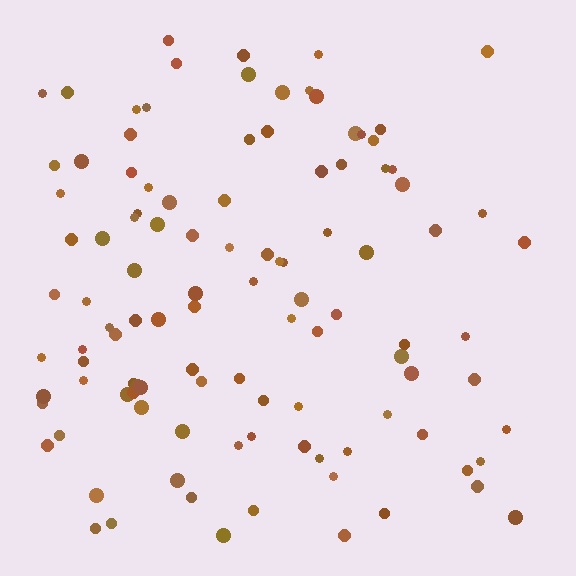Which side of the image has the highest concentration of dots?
The left.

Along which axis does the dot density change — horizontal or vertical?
Horizontal.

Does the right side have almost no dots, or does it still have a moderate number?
Still a moderate number, just noticeably fewer than the left.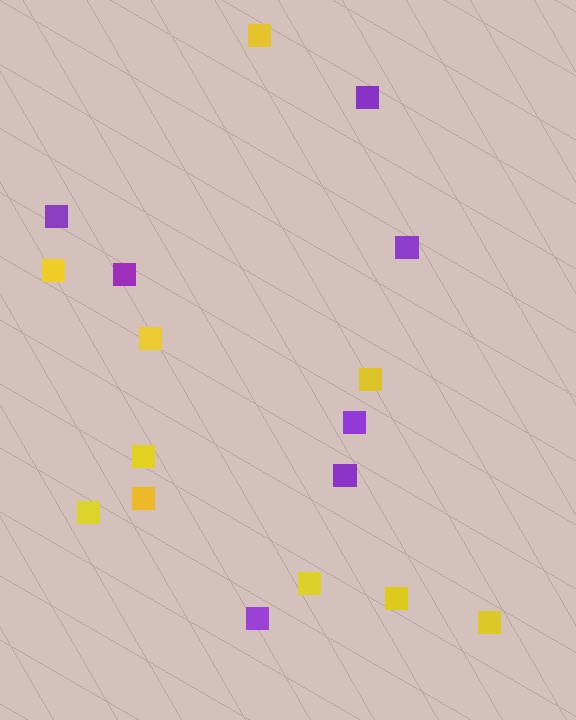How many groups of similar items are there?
There are 2 groups: one group of purple squares (7) and one group of yellow squares (10).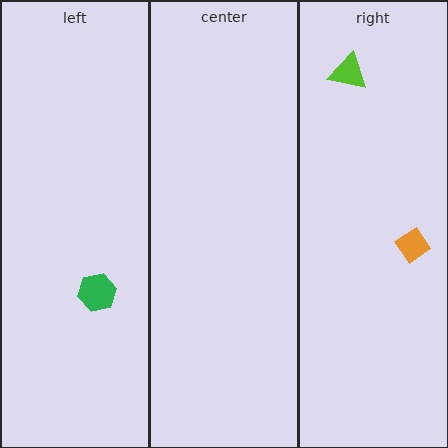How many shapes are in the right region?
2.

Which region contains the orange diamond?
The right region.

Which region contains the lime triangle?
The right region.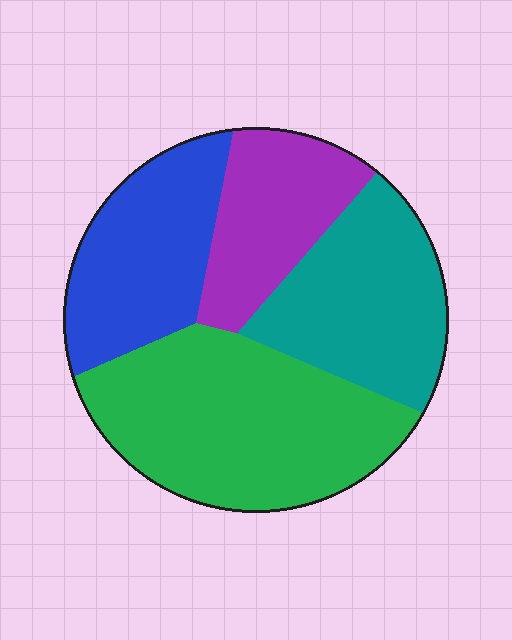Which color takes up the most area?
Green, at roughly 35%.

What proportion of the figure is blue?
Blue takes up between a sixth and a third of the figure.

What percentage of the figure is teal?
Teal takes up less than a quarter of the figure.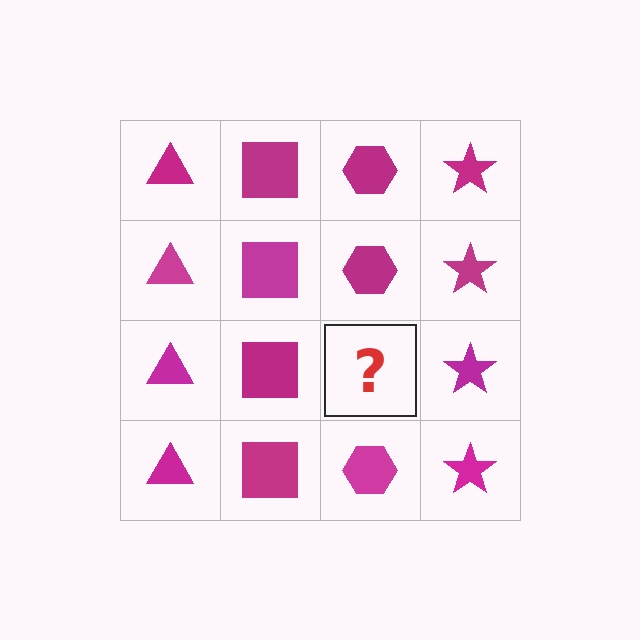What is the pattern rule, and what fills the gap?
The rule is that each column has a consistent shape. The gap should be filled with a magenta hexagon.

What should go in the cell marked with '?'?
The missing cell should contain a magenta hexagon.